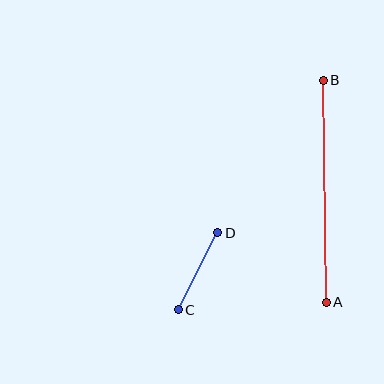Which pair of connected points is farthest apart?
Points A and B are farthest apart.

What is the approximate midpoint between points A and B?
The midpoint is at approximately (325, 191) pixels.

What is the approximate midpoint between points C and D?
The midpoint is at approximately (198, 271) pixels.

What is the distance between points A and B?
The distance is approximately 222 pixels.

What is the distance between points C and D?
The distance is approximately 86 pixels.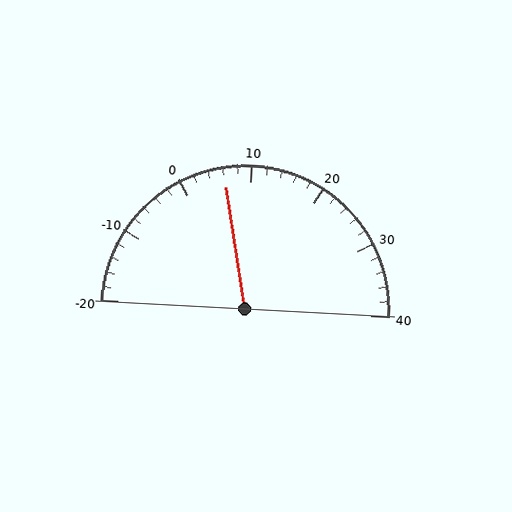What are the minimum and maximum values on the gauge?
The gauge ranges from -20 to 40.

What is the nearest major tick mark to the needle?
The nearest major tick mark is 10.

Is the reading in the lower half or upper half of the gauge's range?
The reading is in the lower half of the range (-20 to 40).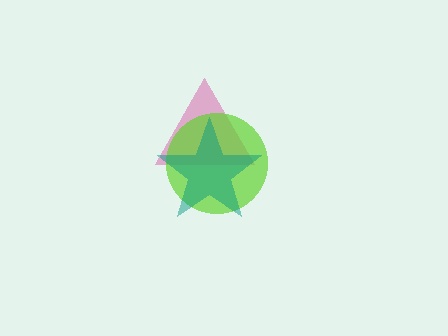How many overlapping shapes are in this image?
There are 3 overlapping shapes in the image.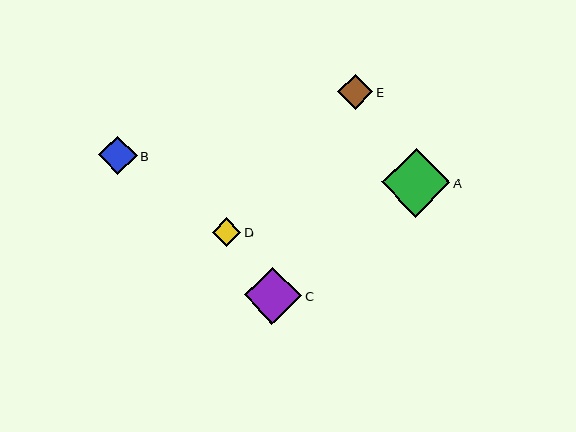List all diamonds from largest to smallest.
From largest to smallest: A, C, B, E, D.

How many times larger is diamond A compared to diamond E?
Diamond A is approximately 1.9 times the size of diamond E.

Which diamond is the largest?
Diamond A is the largest with a size of approximately 68 pixels.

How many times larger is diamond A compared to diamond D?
Diamond A is approximately 2.4 times the size of diamond D.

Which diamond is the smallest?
Diamond D is the smallest with a size of approximately 28 pixels.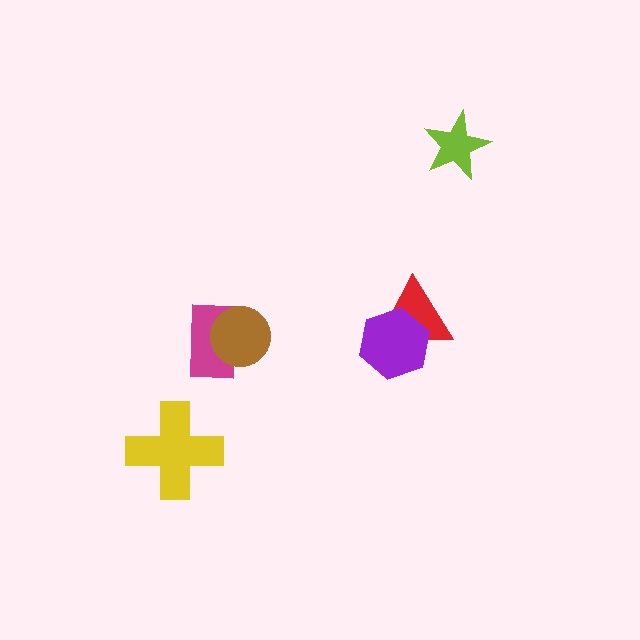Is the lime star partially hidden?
No, no other shape covers it.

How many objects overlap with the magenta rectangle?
1 object overlaps with the magenta rectangle.